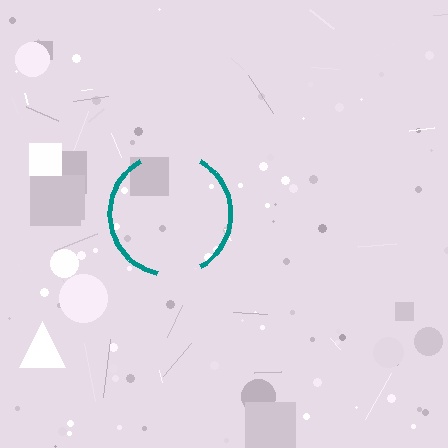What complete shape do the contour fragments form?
The contour fragments form a circle.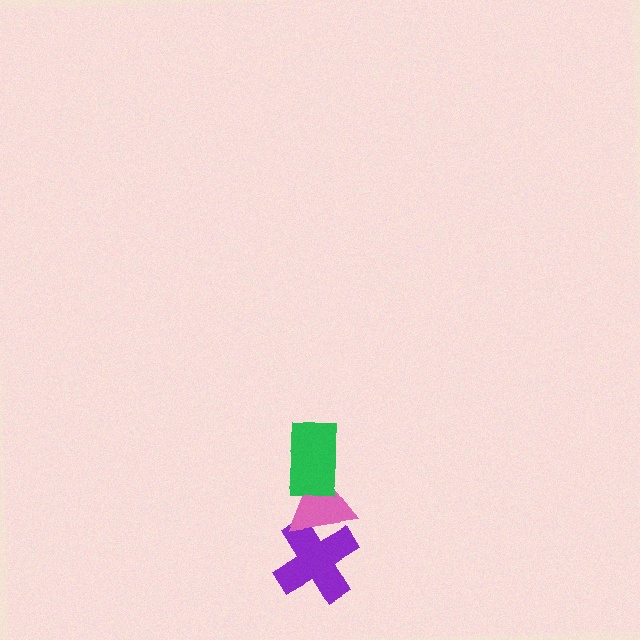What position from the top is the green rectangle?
The green rectangle is 1st from the top.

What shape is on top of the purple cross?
The pink triangle is on top of the purple cross.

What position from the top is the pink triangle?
The pink triangle is 2nd from the top.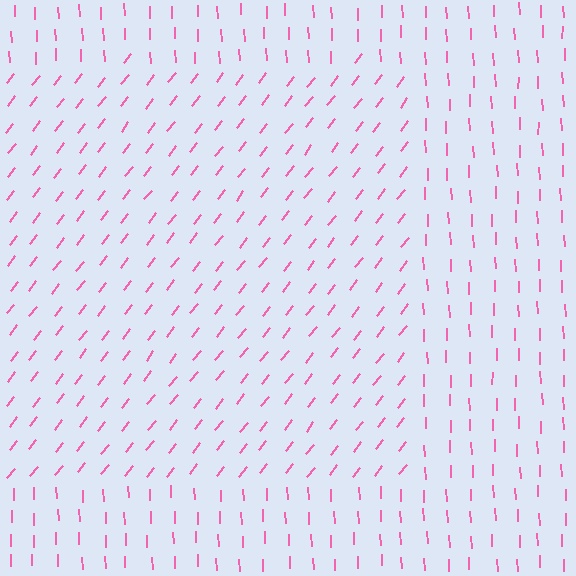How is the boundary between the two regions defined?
The boundary is defined purely by a change in line orientation (approximately 40 degrees difference). All lines are the same color and thickness.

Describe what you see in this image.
The image is filled with small pink line segments. A rectangle region in the image has lines oriented differently from the surrounding lines, creating a visible texture boundary.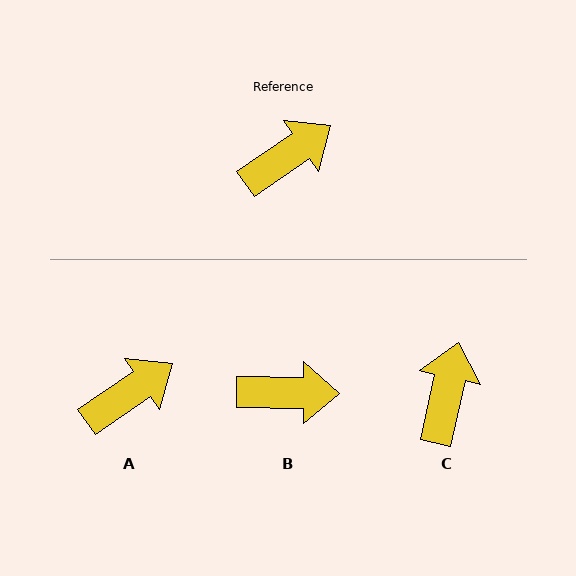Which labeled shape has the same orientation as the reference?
A.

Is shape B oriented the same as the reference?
No, it is off by about 35 degrees.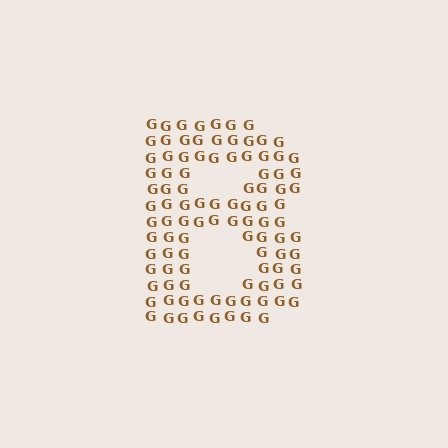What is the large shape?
The large shape is the letter B.